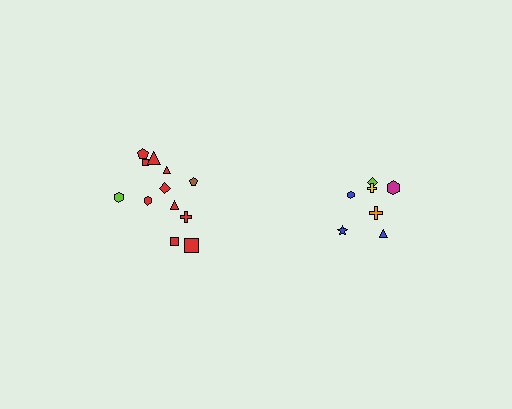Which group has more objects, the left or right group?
The left group.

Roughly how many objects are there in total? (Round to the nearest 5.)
Roughly 20 objects in total.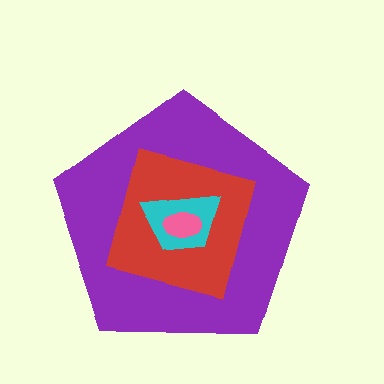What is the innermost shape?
The pink ellipse.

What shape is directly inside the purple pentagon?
The red square.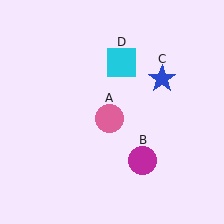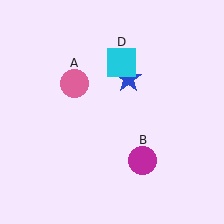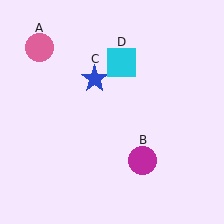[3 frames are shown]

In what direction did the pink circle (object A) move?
The pink circle (object A) moved up and to the left.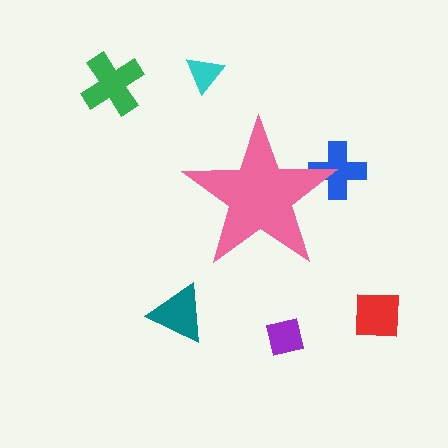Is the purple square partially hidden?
No, the purple square is fully visible.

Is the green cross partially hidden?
No, the green cross is fully visible.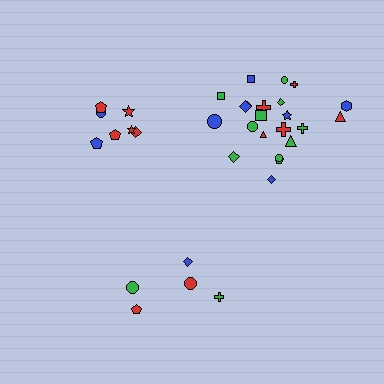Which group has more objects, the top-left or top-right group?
The top-right group.